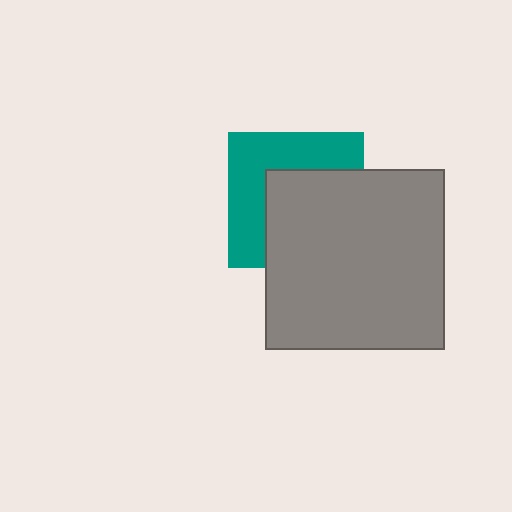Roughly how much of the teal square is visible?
About half of it is visible (roughly 48%).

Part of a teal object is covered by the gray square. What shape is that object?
It is a square.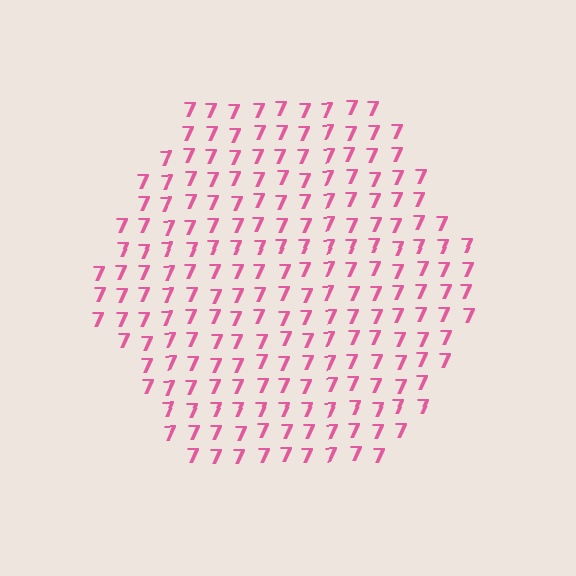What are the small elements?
The small elements are digit 7's.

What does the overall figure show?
The overall figure shows a hexagon.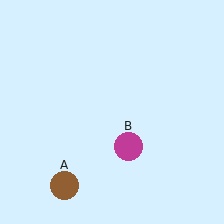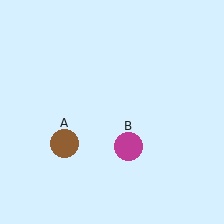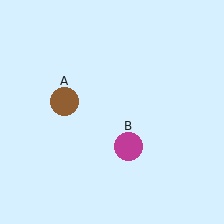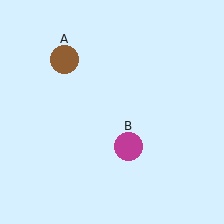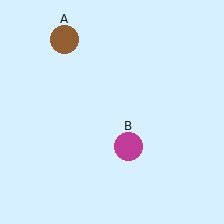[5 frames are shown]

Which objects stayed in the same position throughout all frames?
Magenta circle (object B) remained stationary.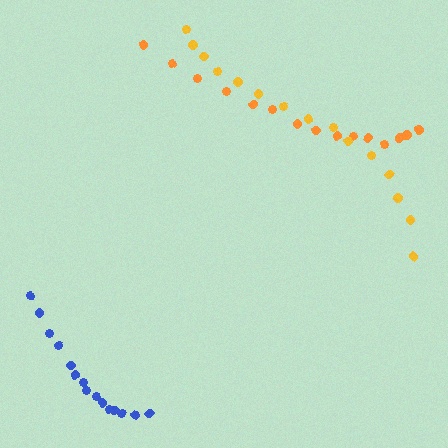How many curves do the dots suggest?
There are 3 distinct paths.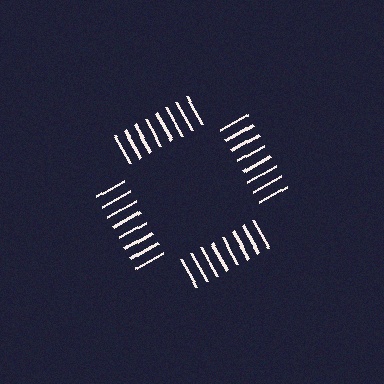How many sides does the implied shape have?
4 sides — the line-ends trace a square.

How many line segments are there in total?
32 — 8 along each of the 4 edges.